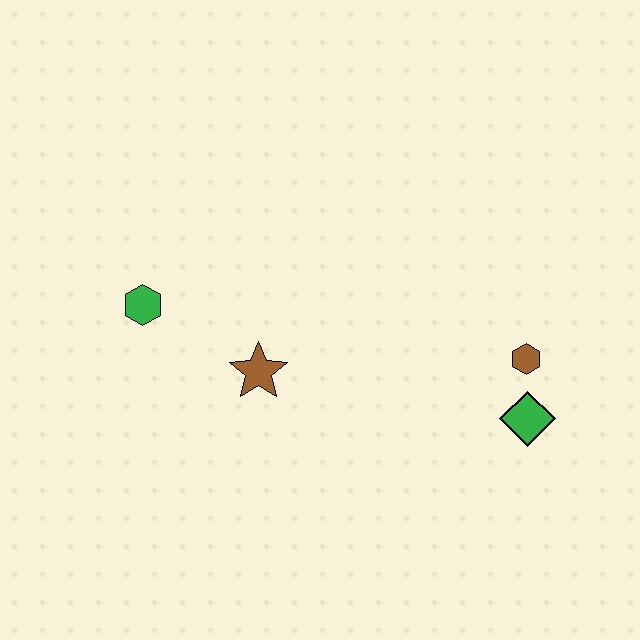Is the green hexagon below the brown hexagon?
No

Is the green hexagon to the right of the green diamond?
No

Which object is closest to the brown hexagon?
The green diamond is closest to the brown hexagon.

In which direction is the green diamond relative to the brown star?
The green diamond is to the right of the brown star.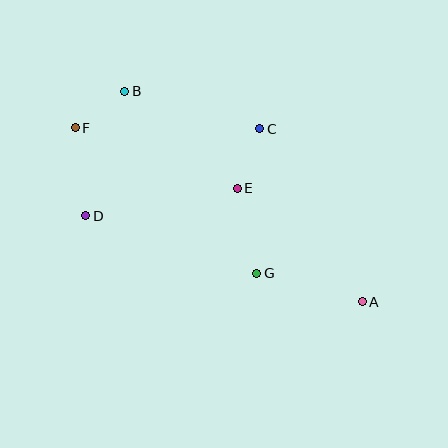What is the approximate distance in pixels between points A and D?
The distance between A and D is approximately 290 pixels.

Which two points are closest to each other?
Points B and F are closest to each other.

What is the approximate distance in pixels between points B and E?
The distance between B and E is approximately 148 pixels.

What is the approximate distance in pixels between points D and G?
The distance between D and G is approximately 180 pixels.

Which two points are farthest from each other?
Points A and F are farthest from each other.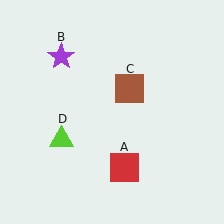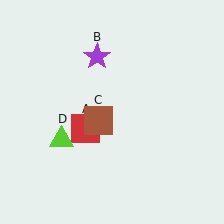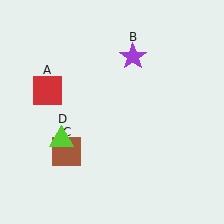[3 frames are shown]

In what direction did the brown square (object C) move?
The brown square (object C) moved down and to the left.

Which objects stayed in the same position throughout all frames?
Lime triangle (object D) remained stationary.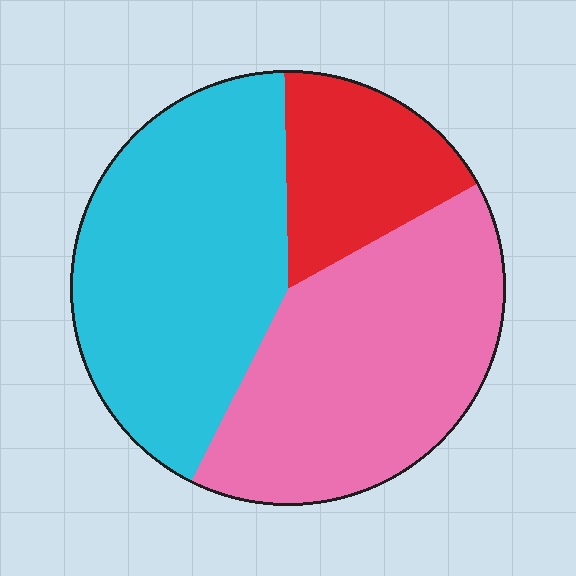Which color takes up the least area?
Red, at roughly 15%.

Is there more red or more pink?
Pink.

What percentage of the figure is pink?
Pink covers about 40% of the figure.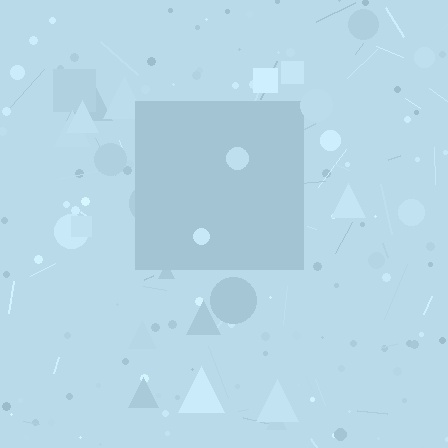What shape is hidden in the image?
A square is hidden in the image.